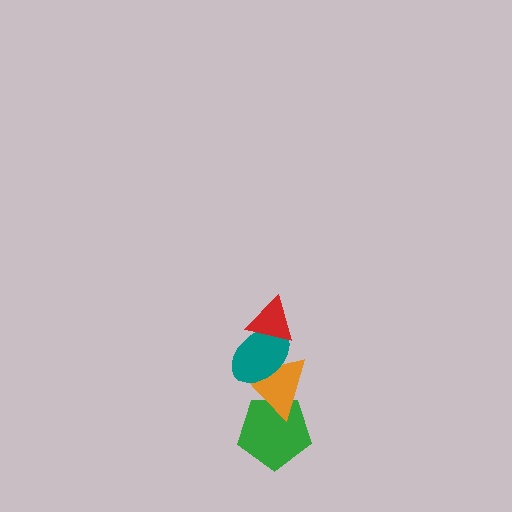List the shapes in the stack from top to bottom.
From top to bottom: the red triangle, the teal ellipse, the orange triangle, the green pentagon.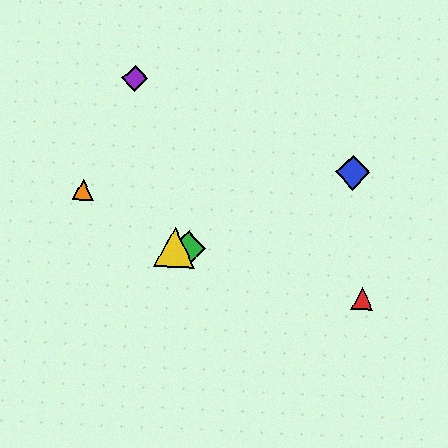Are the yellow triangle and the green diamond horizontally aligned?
Yes, both are at y≈248.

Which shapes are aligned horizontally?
The green diamond, the yellow triangle are aligned horizontally.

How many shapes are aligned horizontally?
2 shapes (the green diamond, the yellow triangle) are aligned horizontally.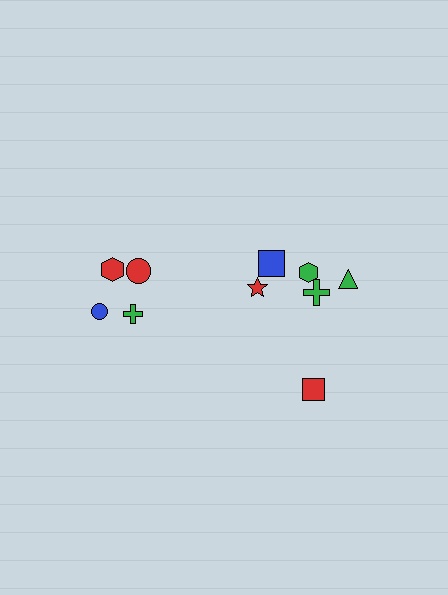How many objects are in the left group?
There are 4 objects.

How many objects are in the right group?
There are 6 objects.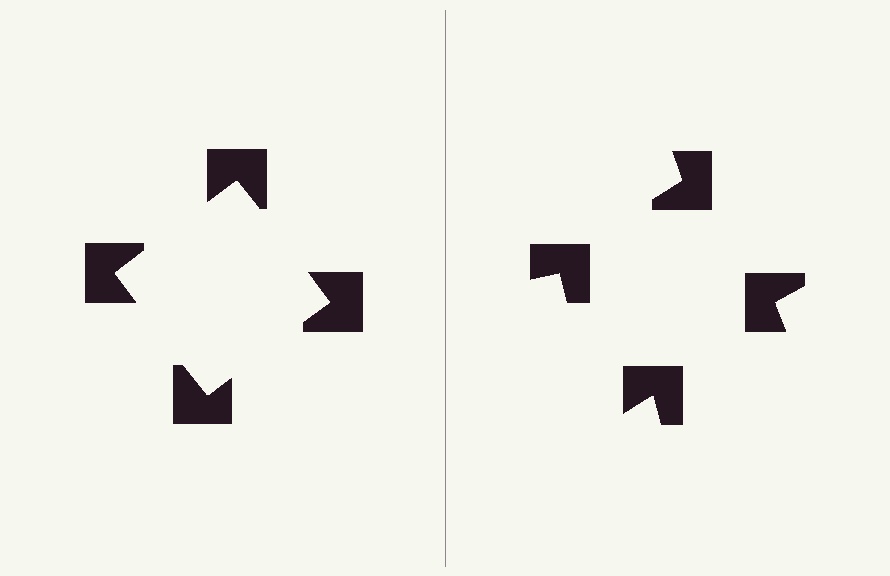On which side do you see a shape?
An illusory square appears on the left side. On the right side the wedge cuts are rotated, so no coherent shape forms.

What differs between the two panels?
The notched squares are positioned identically on both sides; only the wedge orientations differ. On the left they align to a square; on the right they are misaligned.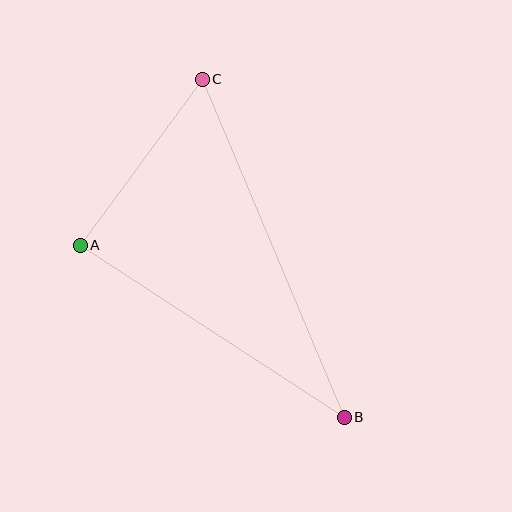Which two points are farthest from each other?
Points B and C are farthest from each other.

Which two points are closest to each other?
Points A and C are closest to each other.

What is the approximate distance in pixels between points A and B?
The distance between A and B is approximately 315 pixels.